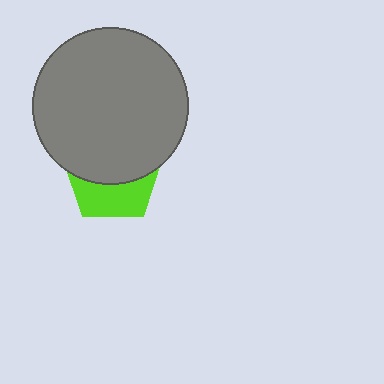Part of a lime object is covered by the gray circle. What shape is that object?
It is a pentagon.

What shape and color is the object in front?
The object in front is a gray circle.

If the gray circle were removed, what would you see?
You would see the complete lime pentagon.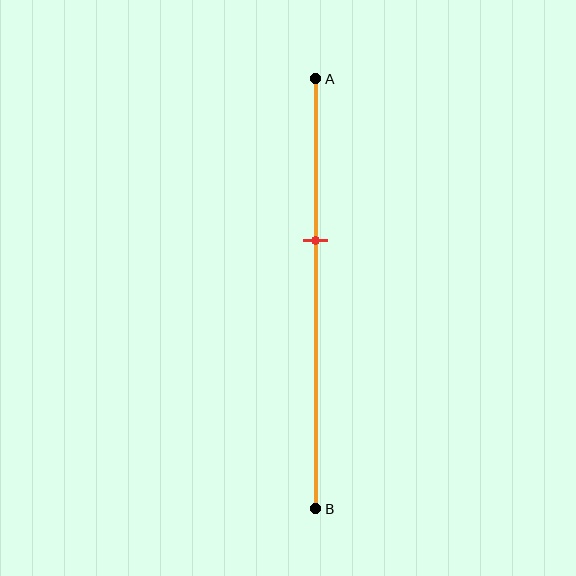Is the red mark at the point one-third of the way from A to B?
No, the mark is at about 40% from A, not at the 33% one-third point.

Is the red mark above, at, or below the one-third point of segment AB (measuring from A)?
The red mark is below the one-third point of segment AB.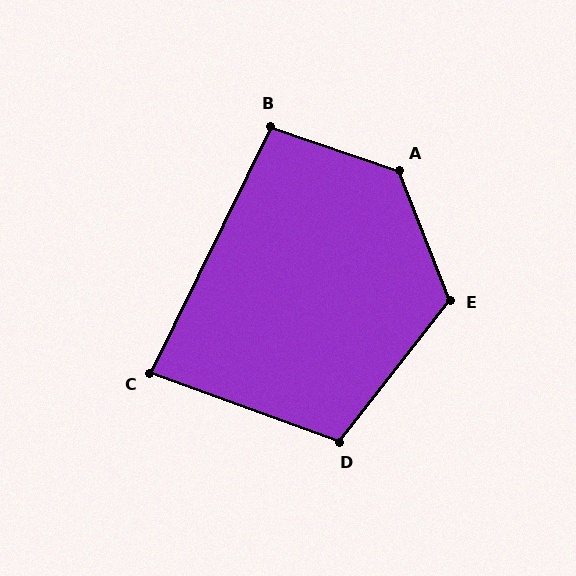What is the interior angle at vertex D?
Approximately 108 degrees (obtuse).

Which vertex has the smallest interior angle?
C, at approximately 84 degrees.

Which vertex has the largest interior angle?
A, at approximately 130 degrees.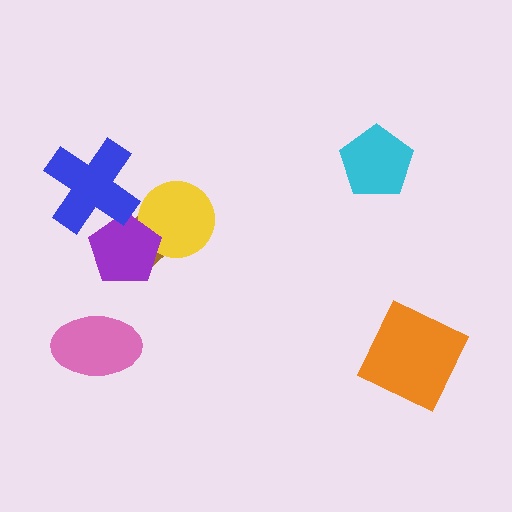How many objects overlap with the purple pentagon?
3 objects overlap with the purple pentagon.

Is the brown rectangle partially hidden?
Yes, it is partially covered by another shape.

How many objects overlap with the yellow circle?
2 objects overlap with the yellow circle.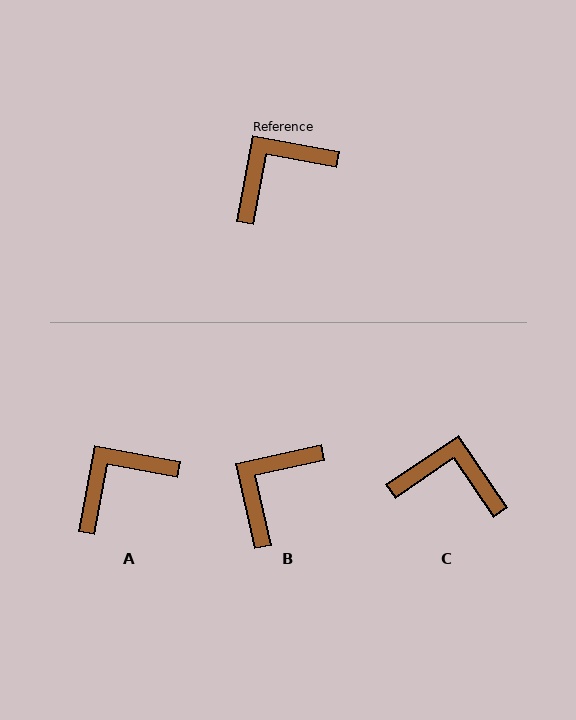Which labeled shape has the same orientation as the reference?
A.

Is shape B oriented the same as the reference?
No, it is off by about 23 degrees.